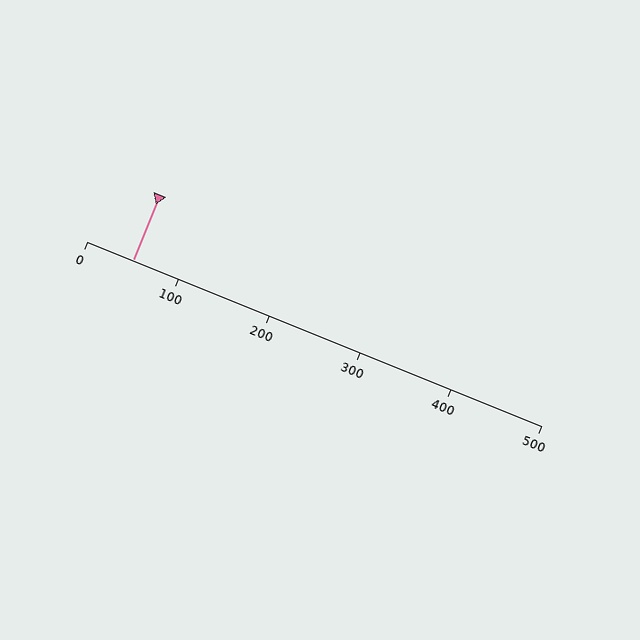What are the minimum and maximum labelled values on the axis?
The axis runs from 0 to 500.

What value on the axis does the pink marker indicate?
The marker indicates approximately 50.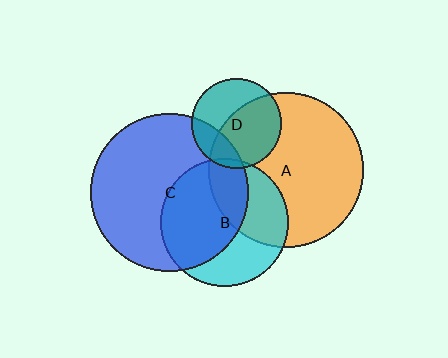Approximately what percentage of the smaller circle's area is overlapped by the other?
Approximately 20%.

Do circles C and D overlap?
Yes.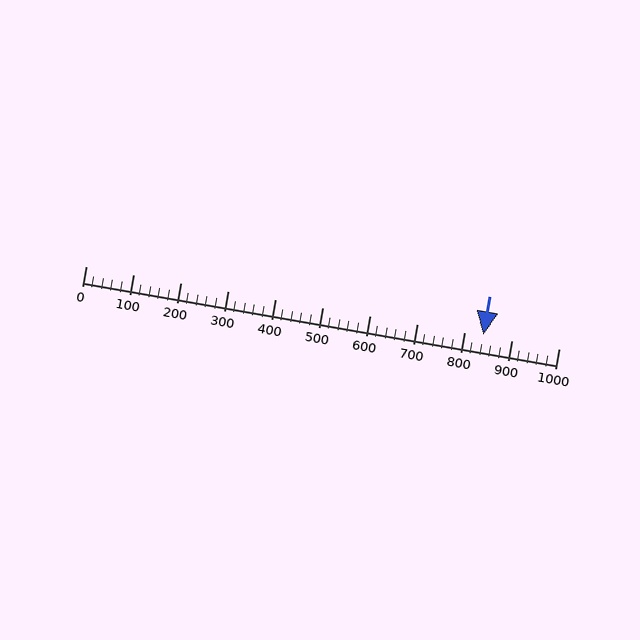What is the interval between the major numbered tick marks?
The major tick marks are spaced 100 units apart.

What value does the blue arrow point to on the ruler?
The blue arrow points to approximately 840.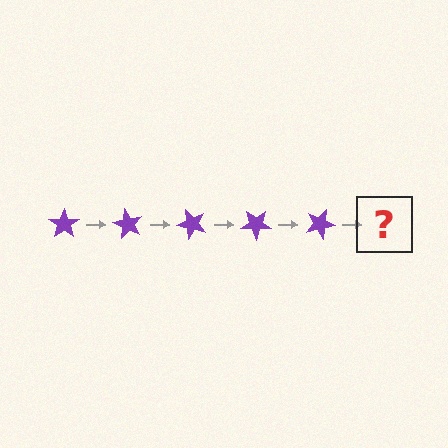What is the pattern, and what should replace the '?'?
The pattern is that the star rotates 60 degrees each step. The '?' should be a purple star rotated 300 degrees.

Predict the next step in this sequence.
The next step is a purple star rotated 300 degrees.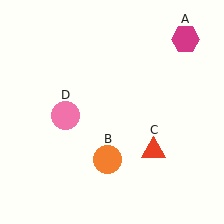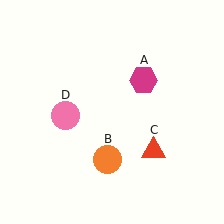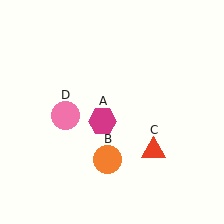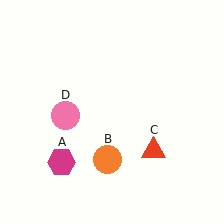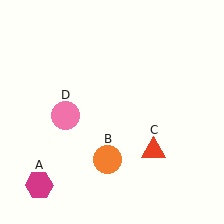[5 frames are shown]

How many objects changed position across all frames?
1 object changed position: magenta hexagon (object A).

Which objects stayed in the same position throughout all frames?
Orange circle (object B) and red triangle (object C) and pink circle (object D) remained stationary.